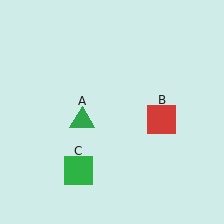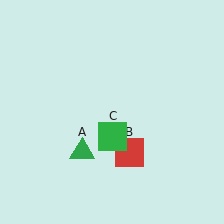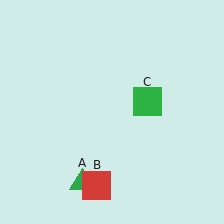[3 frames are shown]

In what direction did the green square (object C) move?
The green square (object C) moved up and to the right.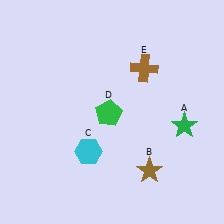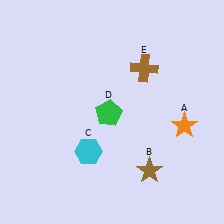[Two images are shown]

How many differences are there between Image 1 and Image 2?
There is 1 difference between the two images.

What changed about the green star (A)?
In Image 1, A is green. In Image 2, it changed to orange.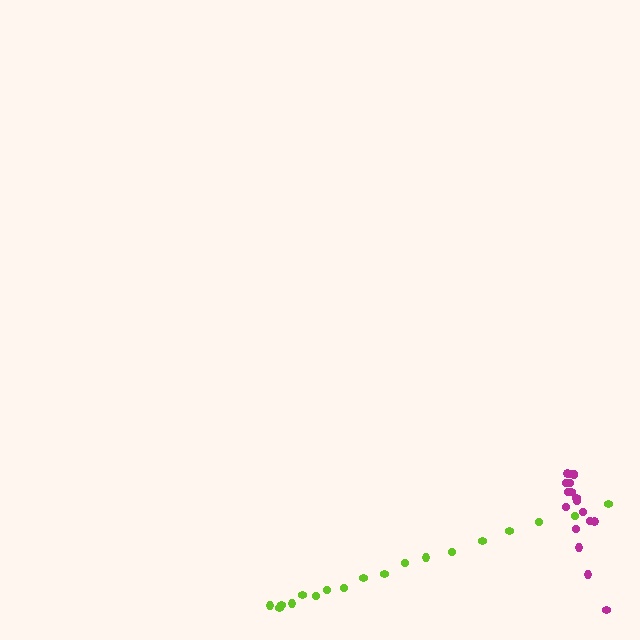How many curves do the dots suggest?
There are 2 distinct paths.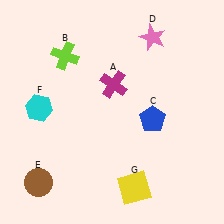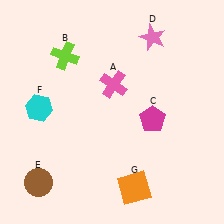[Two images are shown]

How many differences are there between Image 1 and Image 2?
There are 3 differences between the two images.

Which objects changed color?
A changed from magenta to pink. C changed from blue to magenta. G changed from yellow to orange.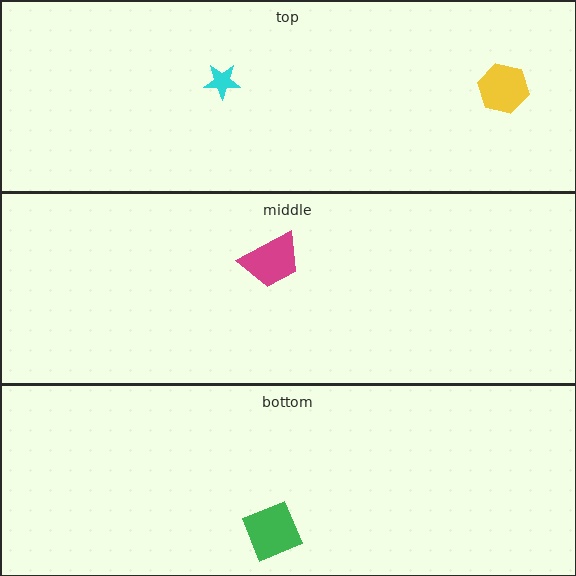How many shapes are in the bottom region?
1.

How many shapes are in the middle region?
1.